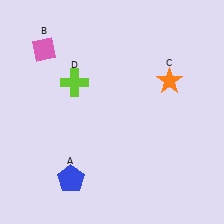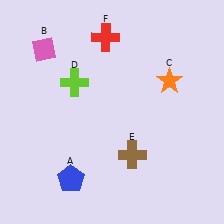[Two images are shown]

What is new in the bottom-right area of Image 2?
A brown cross (E) was added in the bottom-right area of Image 2.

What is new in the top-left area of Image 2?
A red cross (F) was added in the top-left area of Image 2.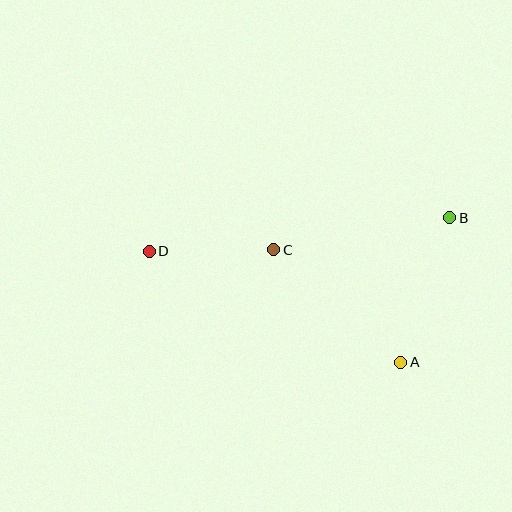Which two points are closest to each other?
Points C and D are closest to each other.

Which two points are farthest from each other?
Points B and D are farthest from each other.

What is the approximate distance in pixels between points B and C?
The distance between B and C is approximately 179 pixels.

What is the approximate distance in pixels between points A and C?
The distance between A and C is approximately 170 pixels.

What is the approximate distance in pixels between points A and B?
The distance between A and B is approximately 153 pixels.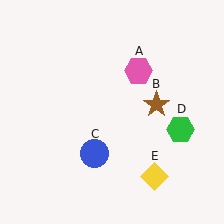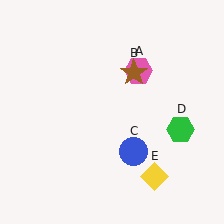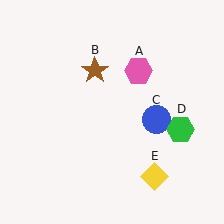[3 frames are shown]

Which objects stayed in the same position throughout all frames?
Pink hexagon (object A) and green hexagon (object D) and yellow diamond (object E) remained stationary.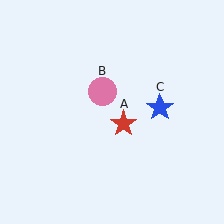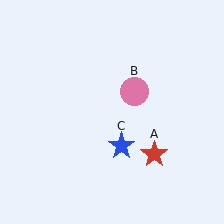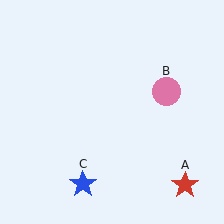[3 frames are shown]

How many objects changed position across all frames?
3 objects changed position: red star (object A), pink circle (object B), blue star (object C).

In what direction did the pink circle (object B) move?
The pink circle (object B) moved right.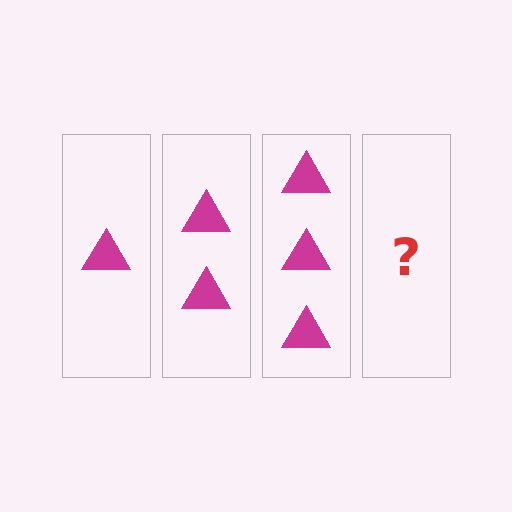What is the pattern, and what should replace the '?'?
The pattern is that each step adds one more triangle. The '?' should be 4 triangles.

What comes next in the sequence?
The next element should be 4 triangles.